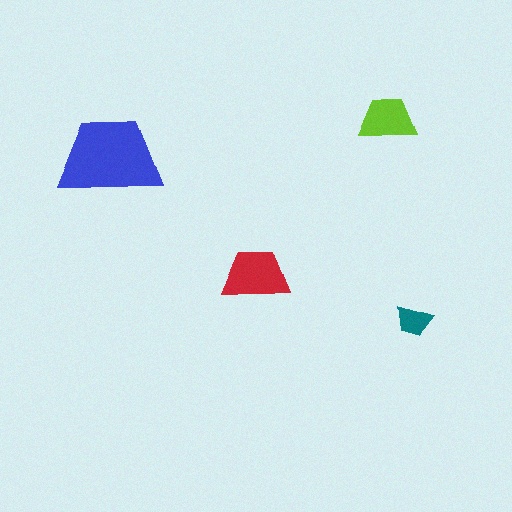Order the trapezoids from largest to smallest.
the blue one, the red one, the lime one, the teal one.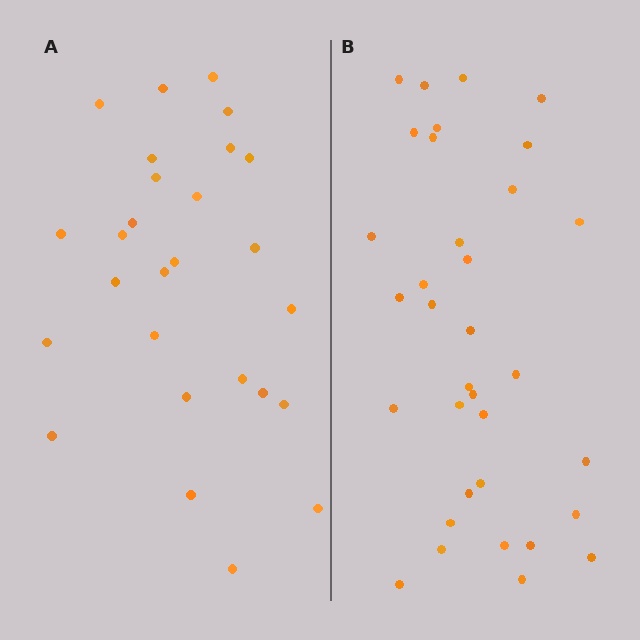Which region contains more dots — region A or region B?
Region B (the right region) has more dots.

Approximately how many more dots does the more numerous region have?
Region B has roughly 8 or so more dots than region A.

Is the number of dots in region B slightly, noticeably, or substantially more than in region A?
Region B has noticeably more, but not dramatically so. The ratio is roughly 1.3 to 1.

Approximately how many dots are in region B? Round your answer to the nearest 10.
About 30 dots. (The exact count is 34, which rounds to 30.)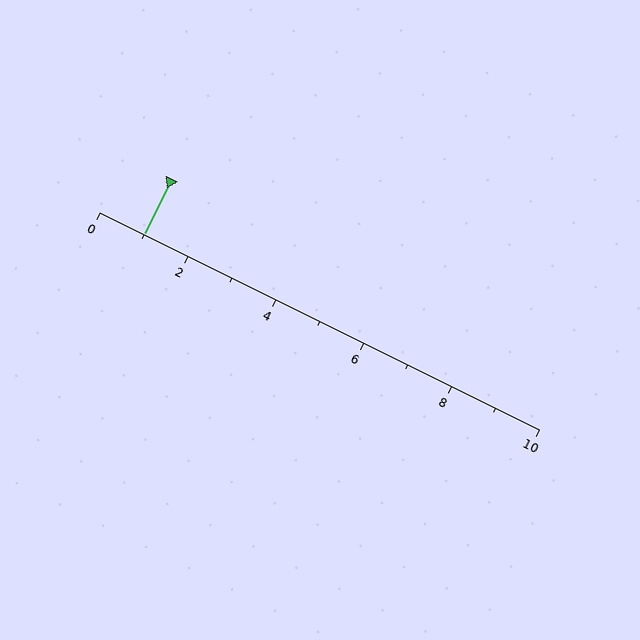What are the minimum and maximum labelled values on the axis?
The axis runs from 0 to 10.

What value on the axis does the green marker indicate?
The marker indicates approximately 1.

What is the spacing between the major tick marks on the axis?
The major ticks are spaced 2 apart.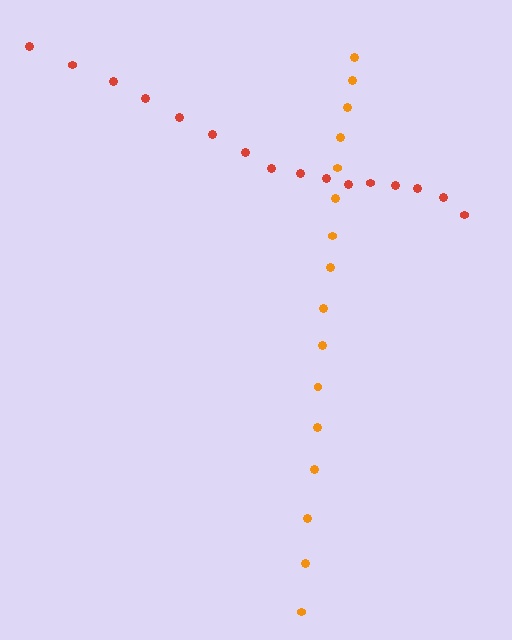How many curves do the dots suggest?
There are 2 distinct paths.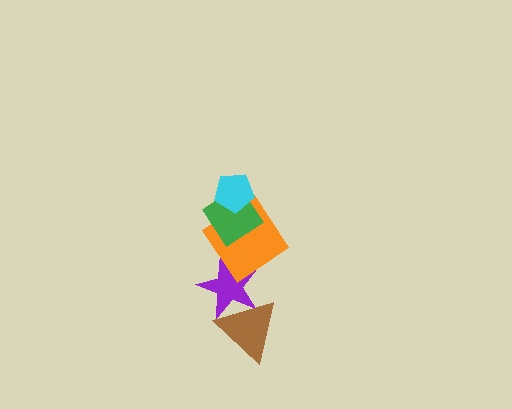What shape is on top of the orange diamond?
The green diamond is on top of the orange diamond.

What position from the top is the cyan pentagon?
The cyan pentagon is 1st from the top.